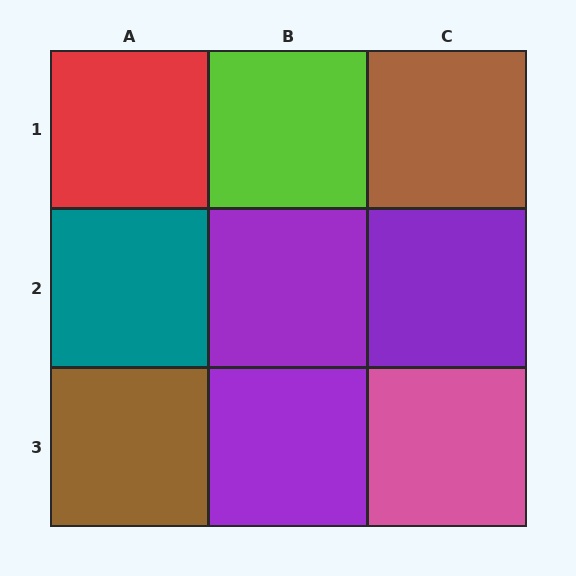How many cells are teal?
1 cell is teal.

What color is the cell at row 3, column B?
Purple.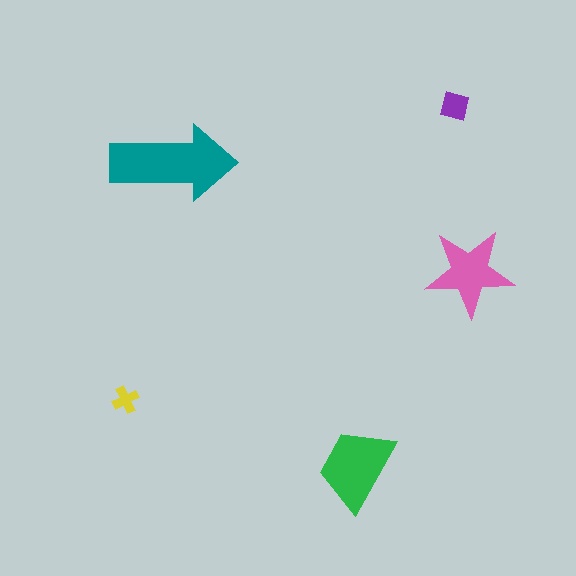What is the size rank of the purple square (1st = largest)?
4th.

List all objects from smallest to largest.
The yellow cross, the purple square, the pink star, the green trapezoid, the teal arrow.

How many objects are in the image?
There are 5 objects in the image.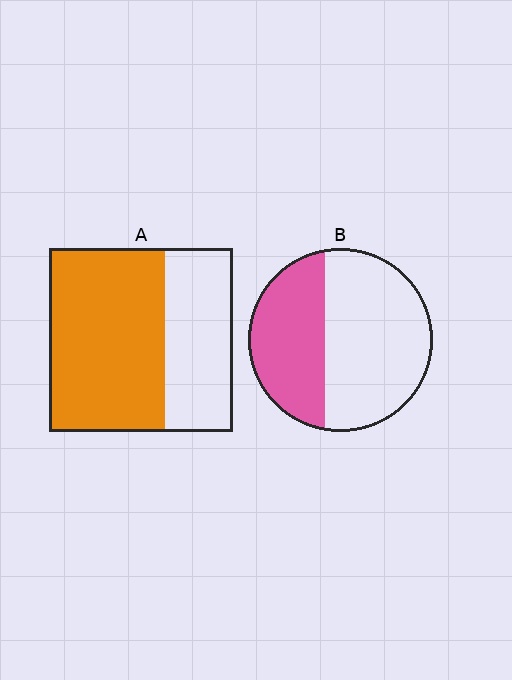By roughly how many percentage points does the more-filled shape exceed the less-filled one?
By roughly 25 percentage points (A over B).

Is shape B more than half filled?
No.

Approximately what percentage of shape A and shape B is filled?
A is approximately 65% and B is approximately 40%.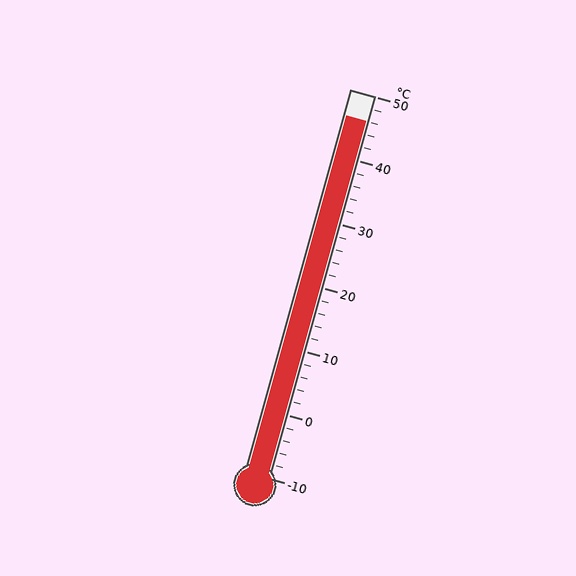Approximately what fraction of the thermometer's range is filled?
The thermometer is filled to approximately 95% of its range.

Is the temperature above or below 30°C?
The temperature is above 30°C.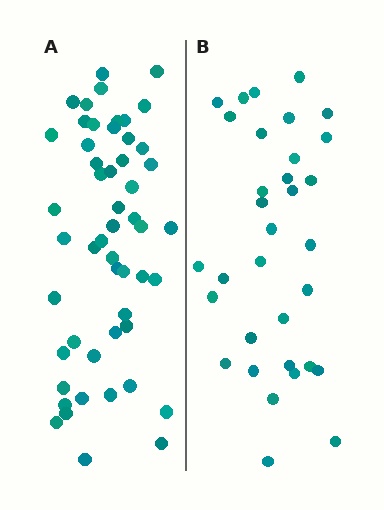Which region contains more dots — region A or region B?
Region A (the left region) has more dots.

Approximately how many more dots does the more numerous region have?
Region A has approximately 20 more dots than region B.